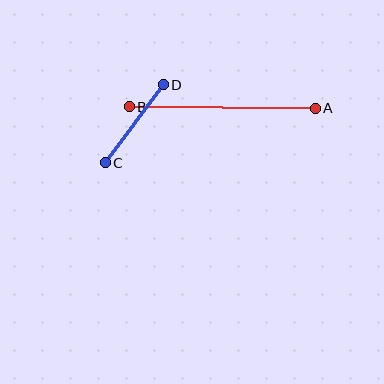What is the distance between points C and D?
The distance is approximately 97 pixels.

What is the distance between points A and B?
The distance is approximately 186 pixels.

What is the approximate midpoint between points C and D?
The midpoint is at approximately (134, 124) pixels.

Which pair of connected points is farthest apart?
Points A and B are farthest apart.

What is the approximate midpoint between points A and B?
The midpoint is at approximately (222, 107) pixels.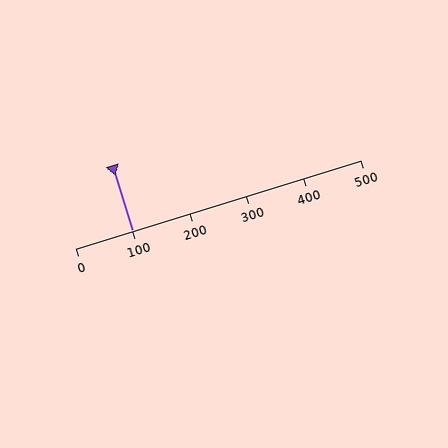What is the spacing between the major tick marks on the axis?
The major ticks are spaced 100 apart.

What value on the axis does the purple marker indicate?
The marker indicates approximately 100.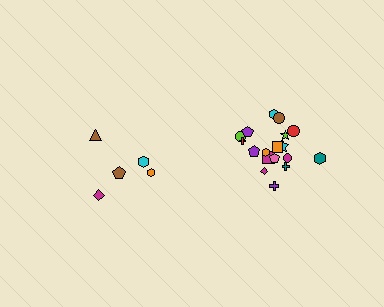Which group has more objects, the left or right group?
The right group.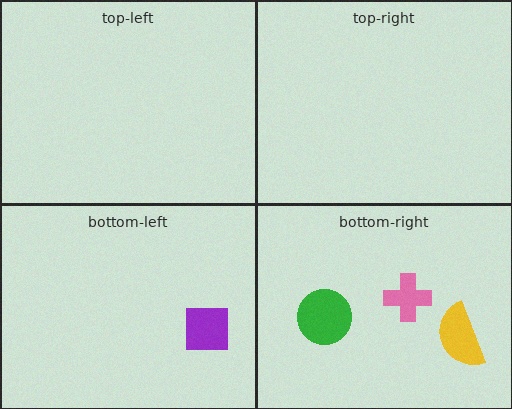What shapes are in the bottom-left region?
The purple square.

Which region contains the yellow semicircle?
The bottom-right region.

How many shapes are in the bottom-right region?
3.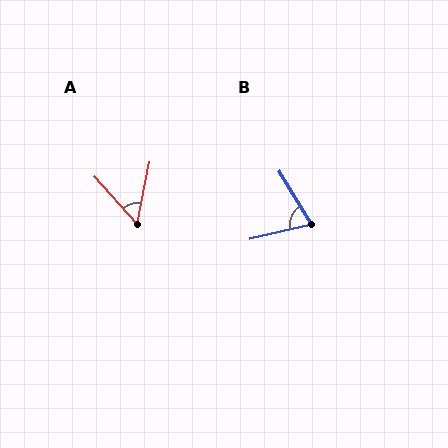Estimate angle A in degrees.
Approximately 53 degrees.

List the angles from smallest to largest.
A (53°), B (72°).